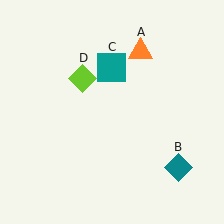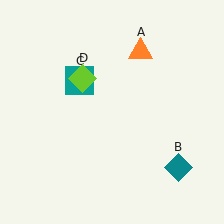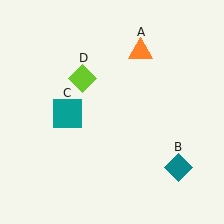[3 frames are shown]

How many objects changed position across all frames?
1 object changed position: teal square (object C).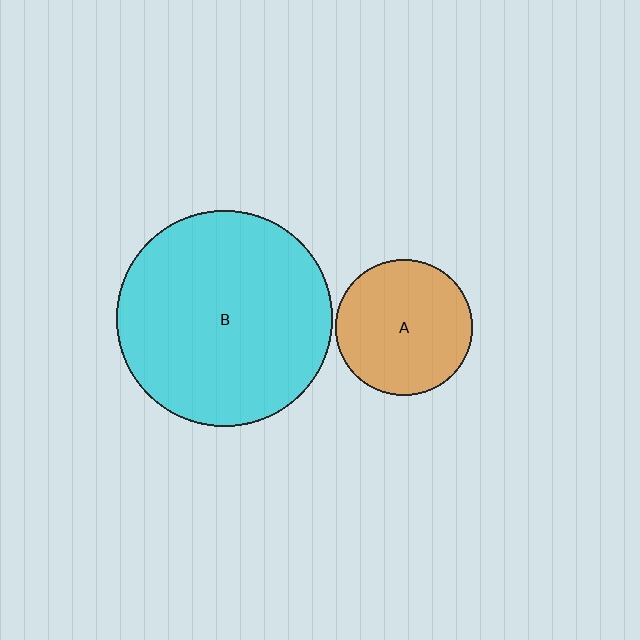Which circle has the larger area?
Circle B (cyan).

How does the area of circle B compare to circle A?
Approximately 2.5 times.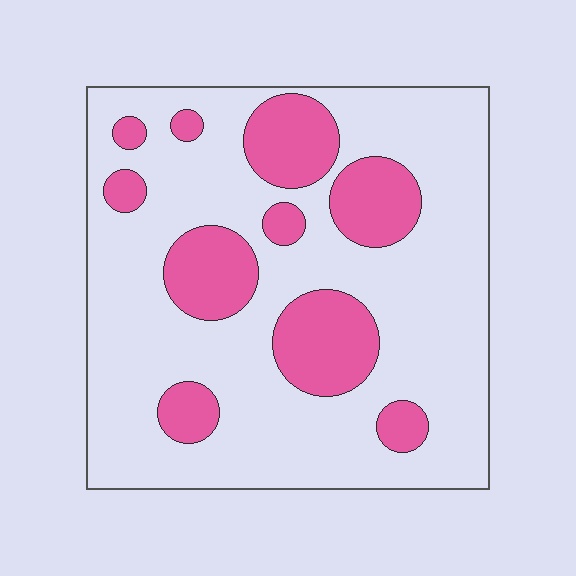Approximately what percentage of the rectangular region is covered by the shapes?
Approximately 25%.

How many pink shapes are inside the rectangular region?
10.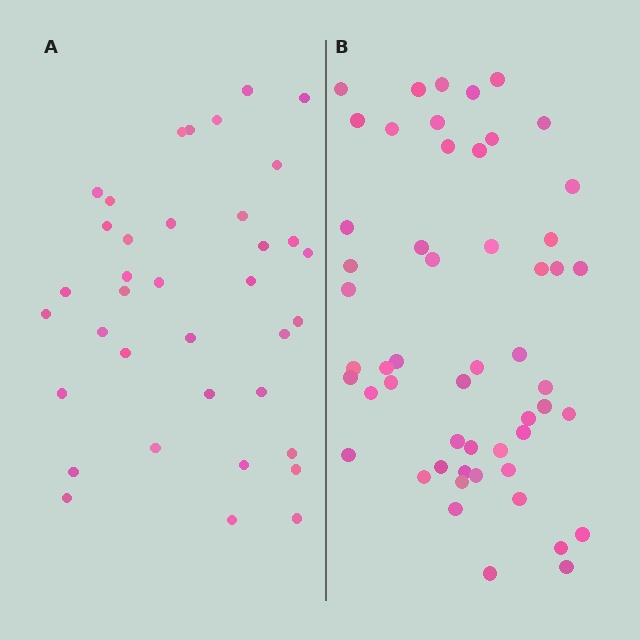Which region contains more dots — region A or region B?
Region B (the right region) has more dots.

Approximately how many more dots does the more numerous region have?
Region B has approximately 15 more dots than region A.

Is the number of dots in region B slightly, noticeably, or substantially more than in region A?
Region B has noticeably more, but not dramatically so. The ratio is roughly 1.4 to 1.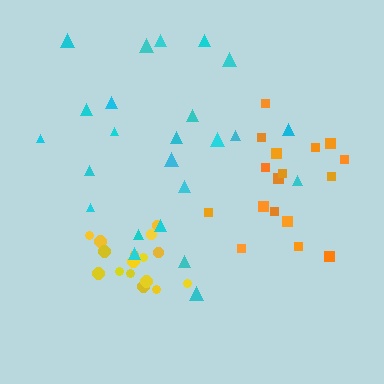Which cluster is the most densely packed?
Yellow.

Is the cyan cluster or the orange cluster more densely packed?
Orange.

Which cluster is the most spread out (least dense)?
Cyan.